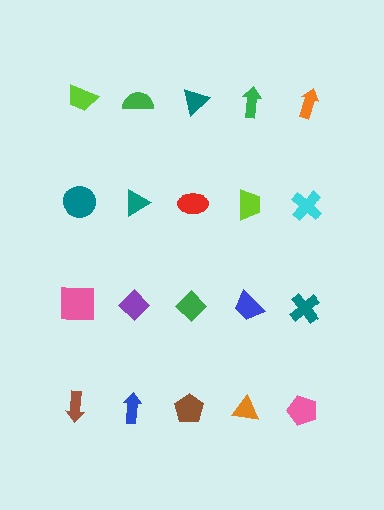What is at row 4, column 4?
An orange triangle.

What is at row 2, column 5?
A cyan cross.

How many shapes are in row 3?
5 shapes.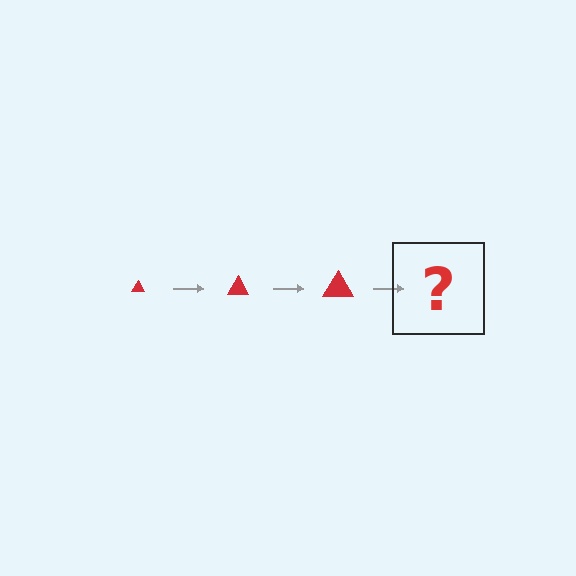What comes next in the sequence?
The next element should be a red triangle, larger than the previous one.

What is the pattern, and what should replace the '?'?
The pattern is that the triangle gets progressively larger each step. The '?' should be a red triangle, larger than the previous one.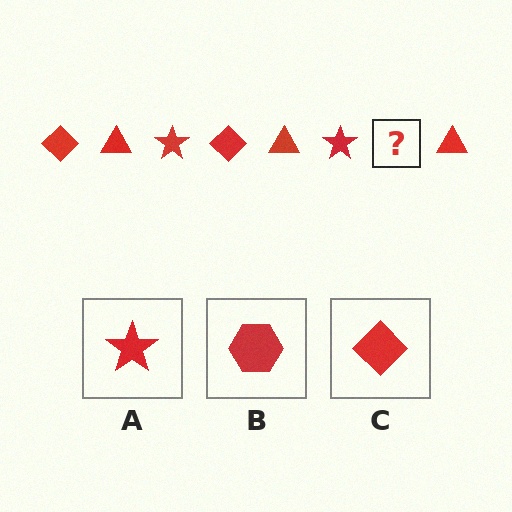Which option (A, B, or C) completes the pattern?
C.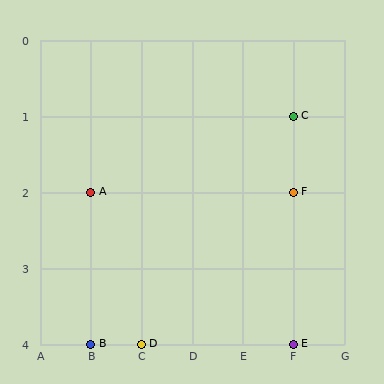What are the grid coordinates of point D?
Point D is at grid coordinates (C, 4).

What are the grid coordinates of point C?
Point C is at grid coordinates (F, 1).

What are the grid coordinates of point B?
Point B is at grid coordinates (B, 4).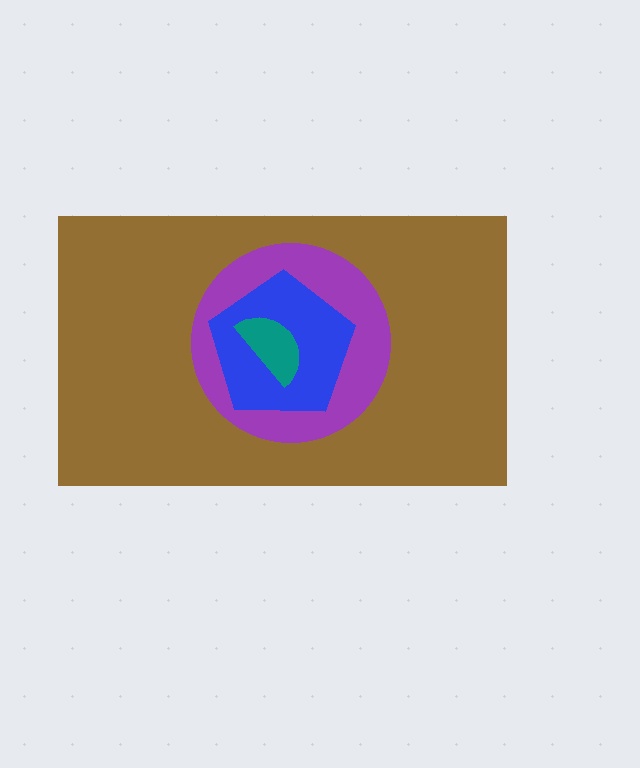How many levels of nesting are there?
4.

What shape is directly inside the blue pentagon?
The teal semicircle.